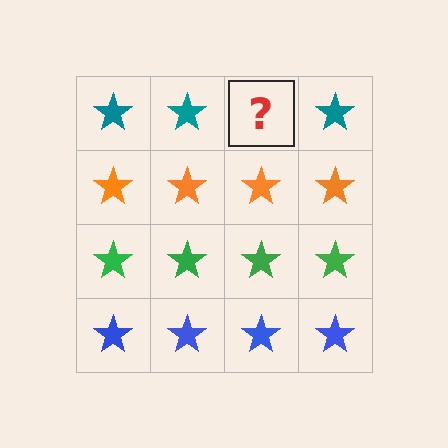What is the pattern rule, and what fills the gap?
The rule is that each row has a consistent color. The gap should be filled with a teal star.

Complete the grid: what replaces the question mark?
The question mark should be replaced with a teal star.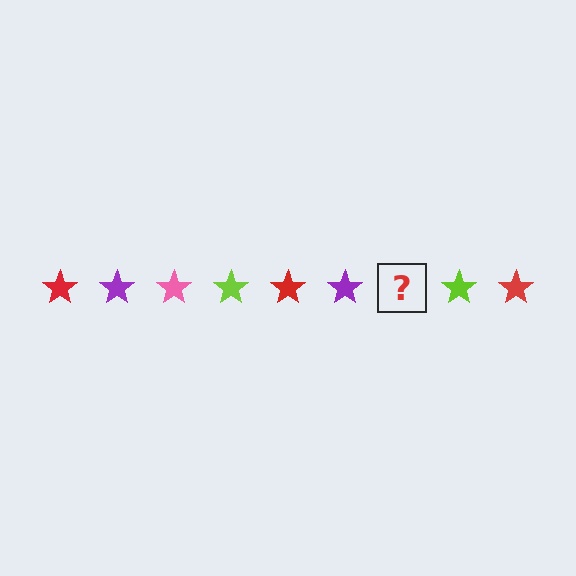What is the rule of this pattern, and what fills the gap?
The rule is that the pattern cycles through red, purple, pink, lime stars. The gap should be filled with a pink star.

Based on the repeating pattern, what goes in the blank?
The blank should be a pink star.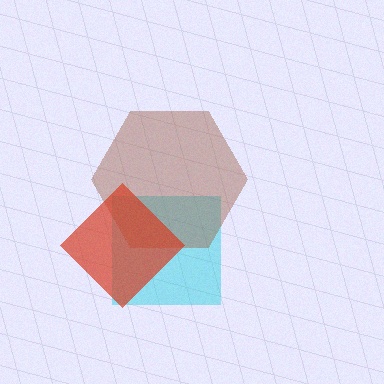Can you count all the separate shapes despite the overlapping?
Yes, there are 3 separate shapes.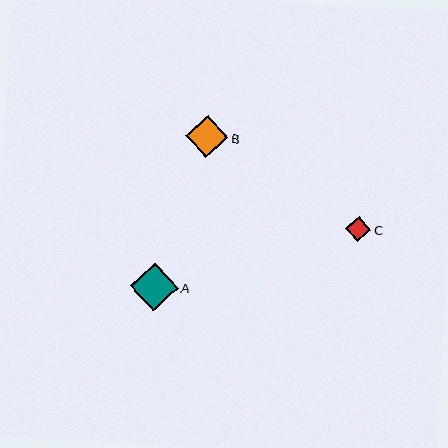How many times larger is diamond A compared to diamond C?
Diamond A is approximately 1.9 times the size of diamond C.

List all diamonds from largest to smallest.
From largest to smallest: A, B, C.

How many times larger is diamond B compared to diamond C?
Diamond B is approximately 1.7 times the size of diamond C.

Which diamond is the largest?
Diamond A is the largest with a size of approximately 48 pixels.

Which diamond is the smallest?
Diamond C is the smallest with a size of approximately 25 pixels.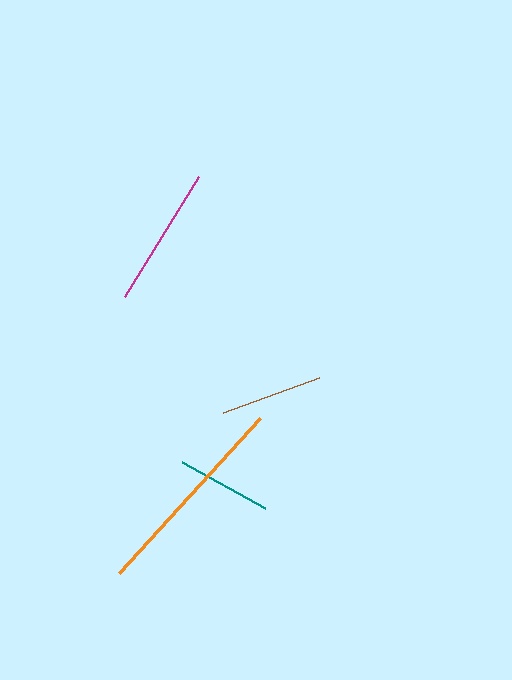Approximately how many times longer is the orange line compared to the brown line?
The orange line is approximately 2.1 times the length of the brown line.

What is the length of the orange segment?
The orange segment is approximately 210 pixels long.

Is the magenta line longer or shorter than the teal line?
The magenta line is longer than the teal line.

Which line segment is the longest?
The orange line is the longest at approximately 210 pixels.